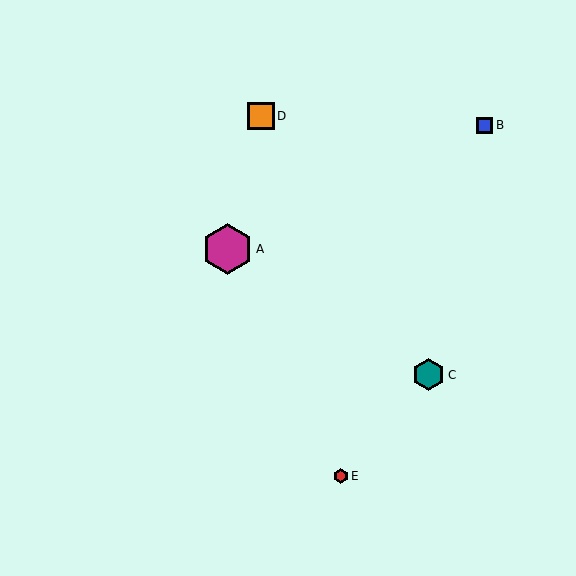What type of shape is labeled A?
Shape A is a magenta hexagon.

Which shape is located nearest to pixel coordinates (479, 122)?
The blue square (labeled B) at (485, 125) is nearest to that location.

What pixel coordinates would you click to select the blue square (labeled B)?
Click at (485, 125) to select the blue square B.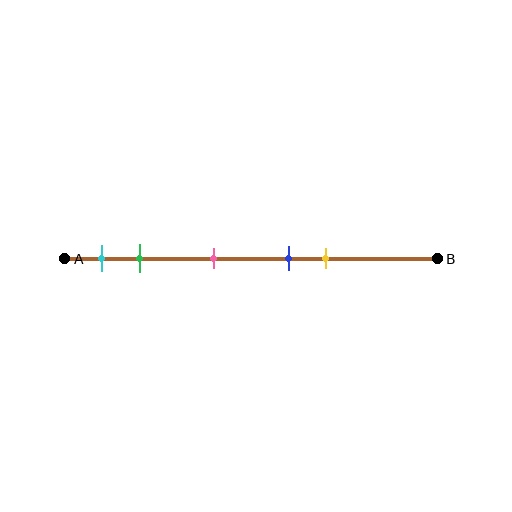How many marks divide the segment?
There are 5 marks dividing the segment.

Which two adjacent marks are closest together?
The blue and yellow marks are the closest adjacent pair.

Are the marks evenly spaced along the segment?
No, the marks are not evenly spaced.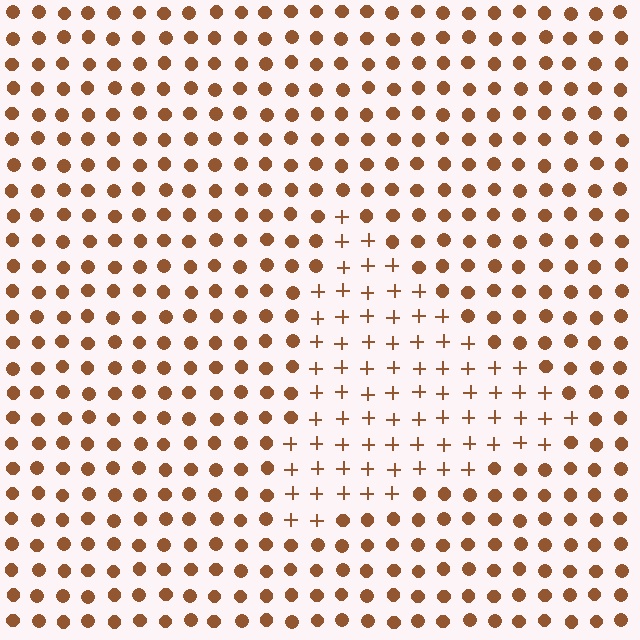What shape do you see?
I see a triangle.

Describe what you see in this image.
The image is filled with small brown elements arranged in a uniform grid. A triangle-shaped region contains plus signs, while the surrounding area contains circles. The boundary is defined purely by the change in element shape.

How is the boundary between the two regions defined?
The boundary is defined by a change in element shape: plus signs inside vs. circles outside. All elements share the same color and spacing.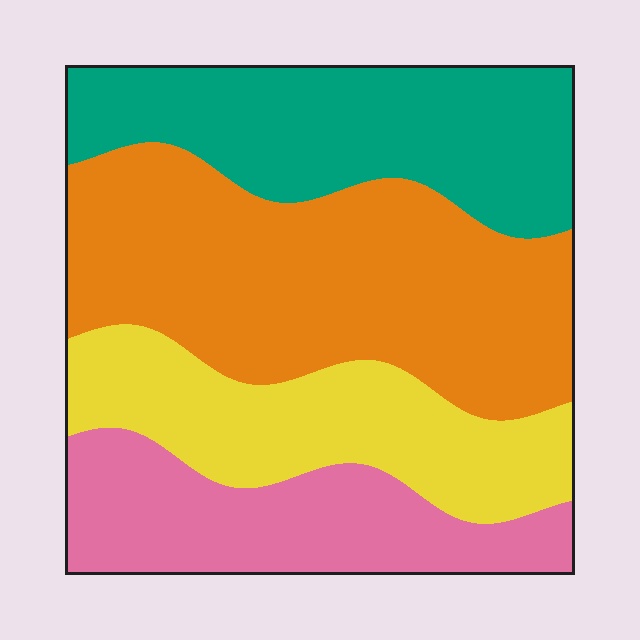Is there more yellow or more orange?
Orange.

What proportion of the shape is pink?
Pink takes up about one fifth (1/5) of the shape.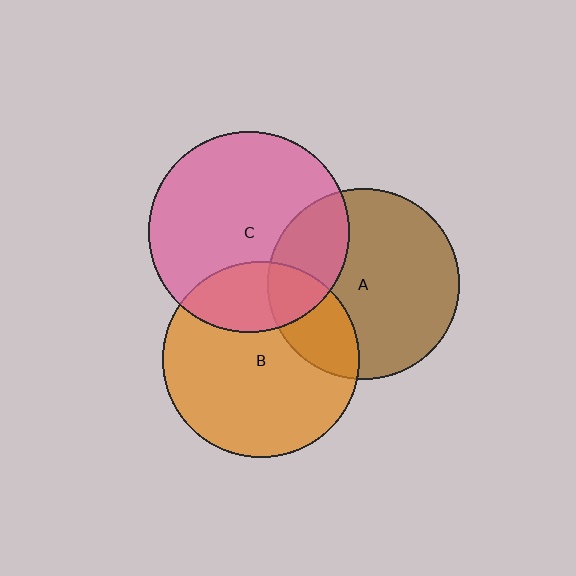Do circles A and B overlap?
Yes.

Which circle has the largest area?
Circle C (pink).